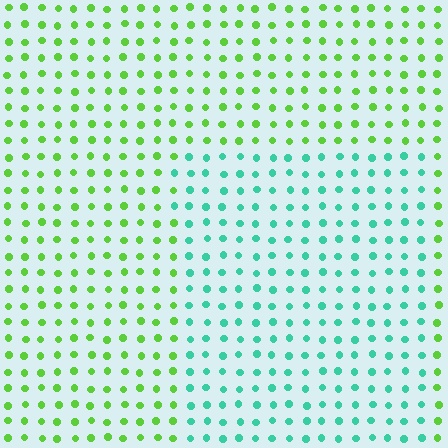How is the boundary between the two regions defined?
The boundary is defined purely by a slight shift in hue (about 56 degrees). Spacing, size, and orientation are identical on both sides.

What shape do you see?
I see a rectangle.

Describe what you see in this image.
The image is filled with small lime elements in a uniform arrangement. A rectangle-shaped region is visible where the elements are tinted to a slightly different hue, forming a subtle color boundary.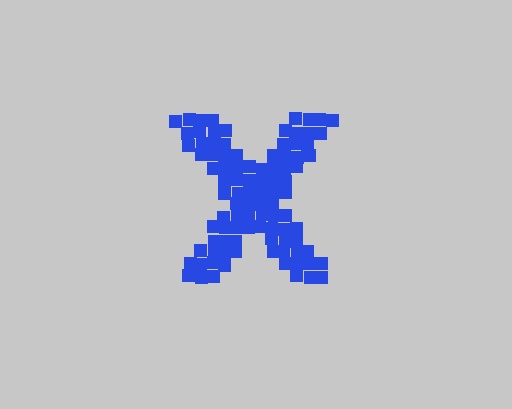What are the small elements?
The small elements are squares.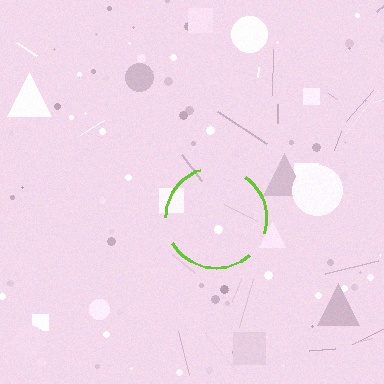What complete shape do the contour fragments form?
The contour fragments form a circle.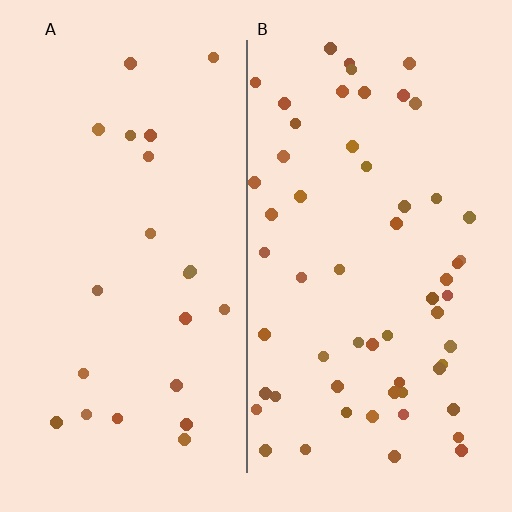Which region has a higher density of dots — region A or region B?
B (the right).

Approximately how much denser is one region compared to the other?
Approximately 2.6× — region B over region A.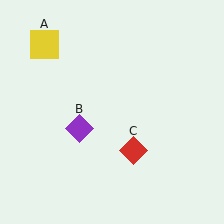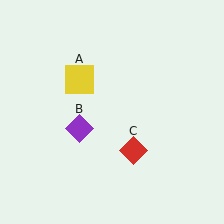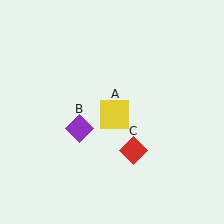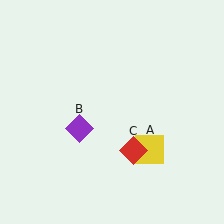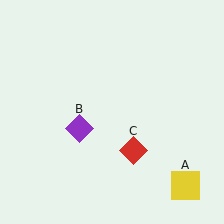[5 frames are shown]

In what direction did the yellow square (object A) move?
The yellow square (object A) moved down and to the right.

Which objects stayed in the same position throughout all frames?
Purple diamond (object B) and red diamond (object C) remained stationary.